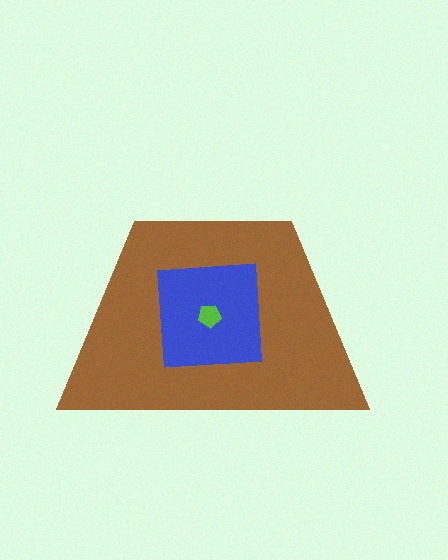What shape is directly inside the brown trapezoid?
The blue square.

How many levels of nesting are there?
3.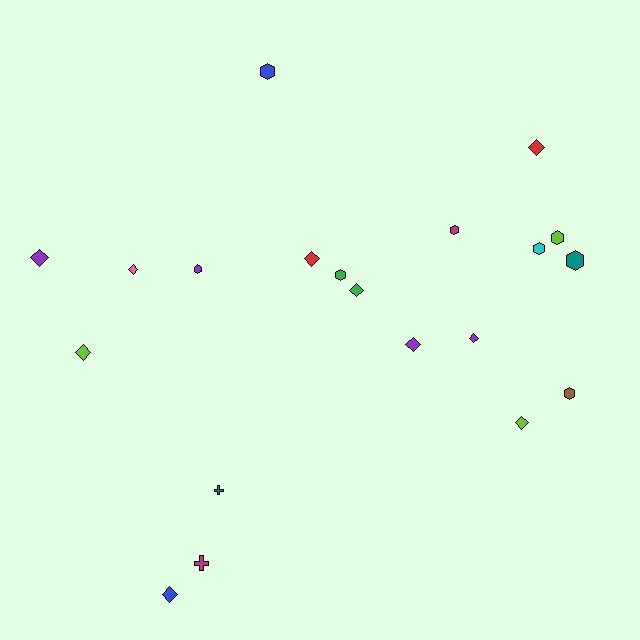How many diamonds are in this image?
There are 10 diamonds.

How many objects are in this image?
There are 20 objects.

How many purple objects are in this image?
There are 4 purple objects.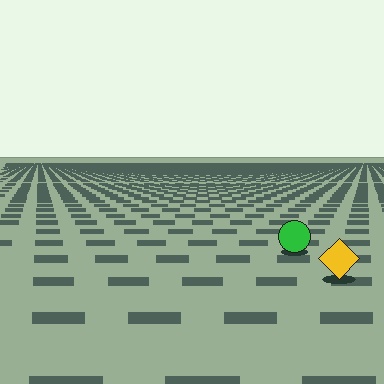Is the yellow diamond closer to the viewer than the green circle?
Yes. The yellow diamond is closer — you can tell from the texture gradient: the ground texture is coarser near it.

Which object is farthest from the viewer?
The green circle is farthest from the viewer. It appears smaller and the ground texture around it is denser.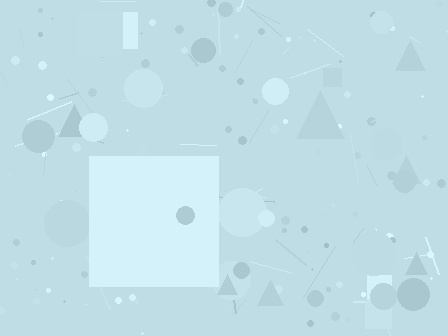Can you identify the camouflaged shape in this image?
The camouflaged shape is a square.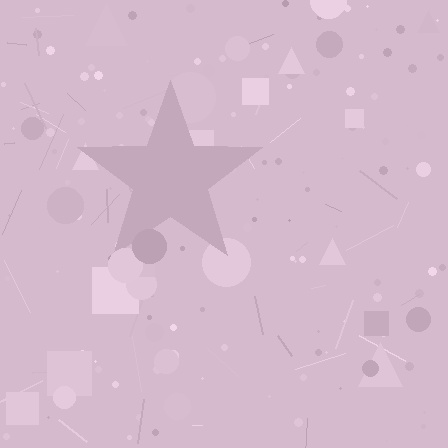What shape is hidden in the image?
A star is hidden in the image.